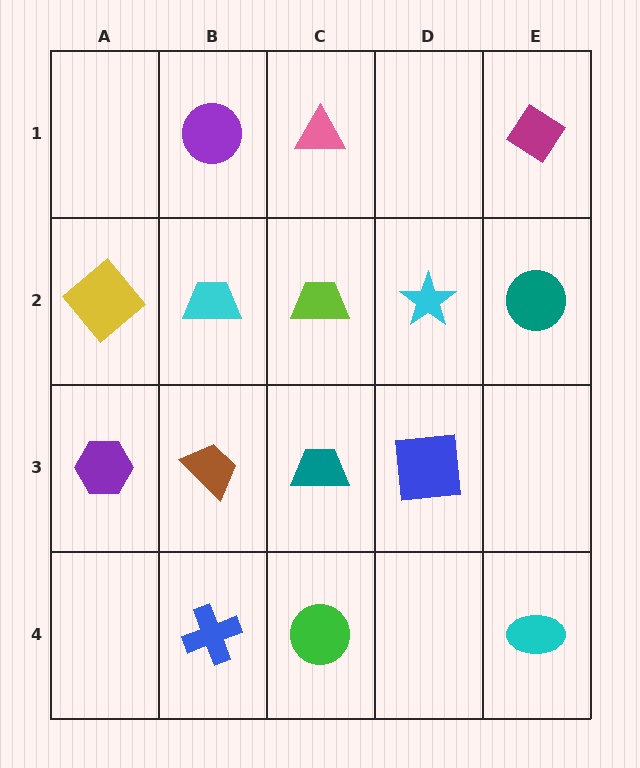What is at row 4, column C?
A green circle.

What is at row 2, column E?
A teal circle.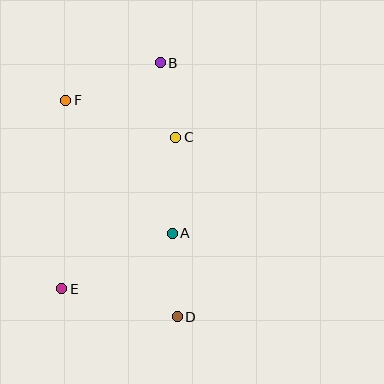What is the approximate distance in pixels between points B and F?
The distance between B and F is approximately 102 pixels.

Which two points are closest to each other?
Points B and C are closest to each other.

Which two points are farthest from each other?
Points B and D are farthest from each other.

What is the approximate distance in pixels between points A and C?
The distance between A and C is approximately 96 pixels.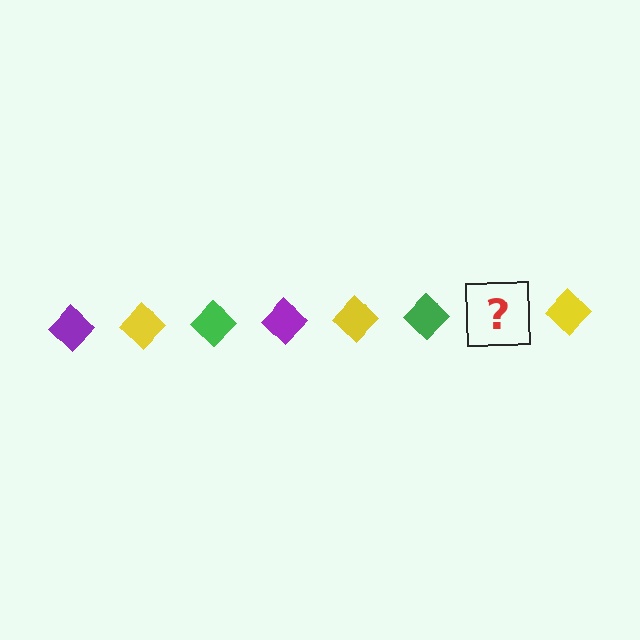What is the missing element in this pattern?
The missing element is a purple diamond.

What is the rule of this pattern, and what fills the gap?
The rule is that the pattern cycles through purple, yellow, green diamonds. The gap should be filled with a purple diamond.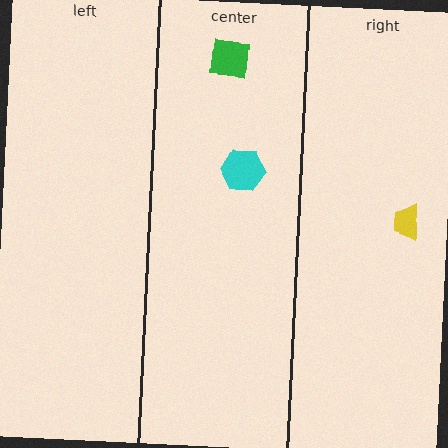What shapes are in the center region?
The green square, the cyan hexagon.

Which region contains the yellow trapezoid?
The right region.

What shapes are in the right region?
The yellow trapezoid.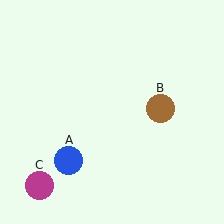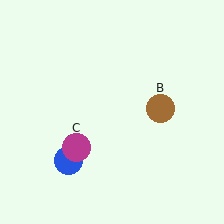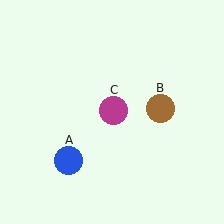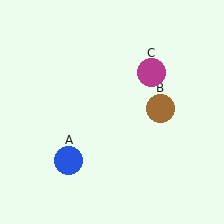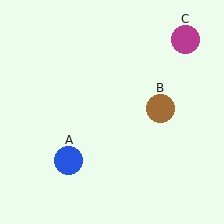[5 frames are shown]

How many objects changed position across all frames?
1 object changed position: magenta circle (object C).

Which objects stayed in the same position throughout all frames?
Blue circle (object A) and brown circle (object B) remained stationary.